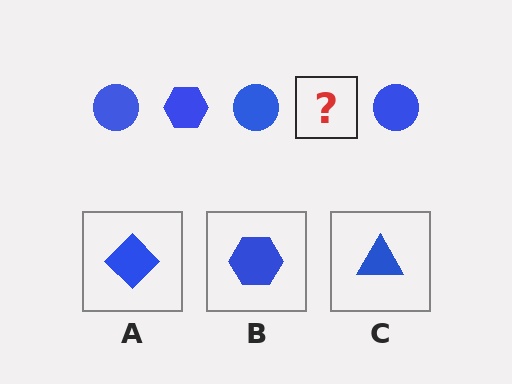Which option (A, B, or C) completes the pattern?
B.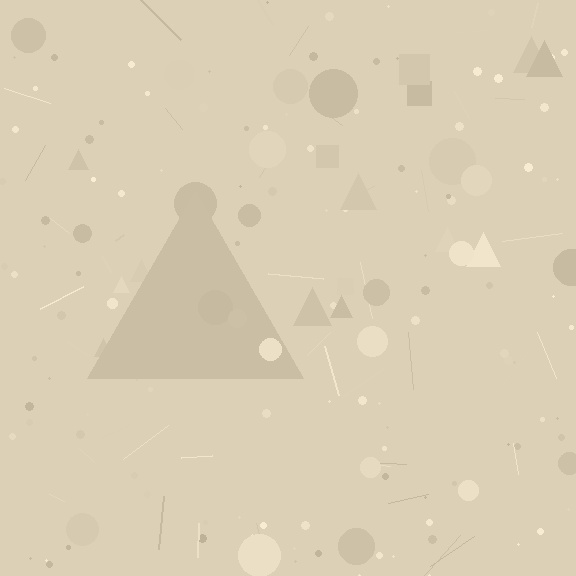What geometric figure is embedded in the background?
A triangle is embedded in the background.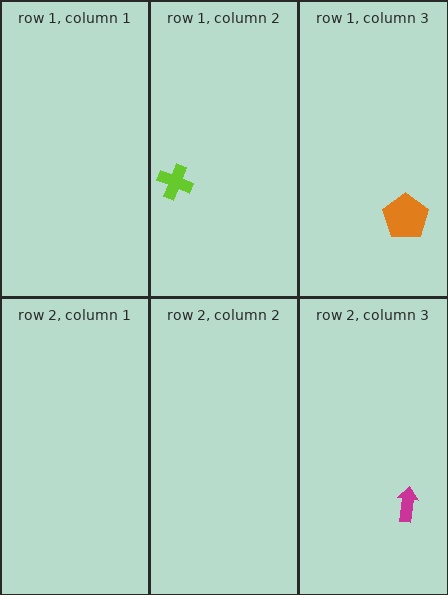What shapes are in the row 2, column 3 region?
The magenta arrow.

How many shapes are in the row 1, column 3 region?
1.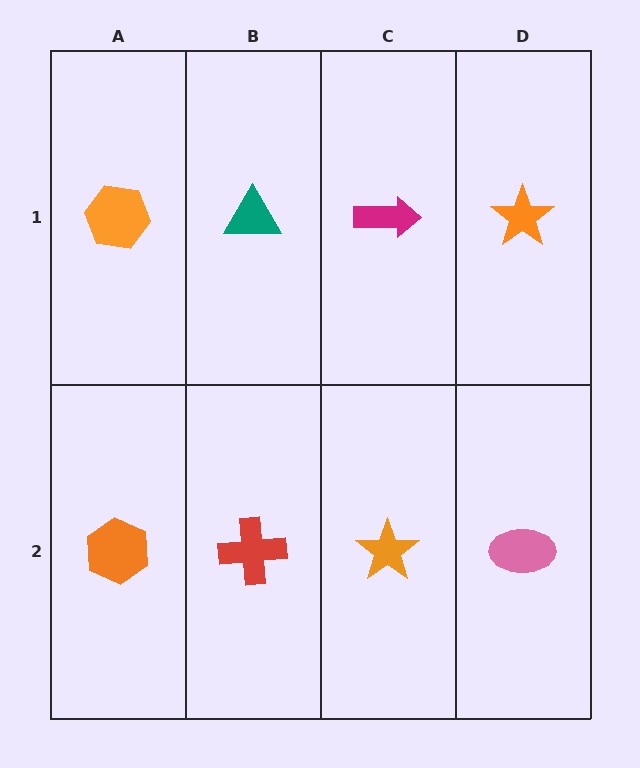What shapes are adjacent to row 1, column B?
A red cross (row 2, column B), an orange hexagon (row 1, column A), a magenta arrow (row 1, column C).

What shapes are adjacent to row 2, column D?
An orange star (row 1, column D), an orange star (row 2, column C).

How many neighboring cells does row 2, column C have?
3.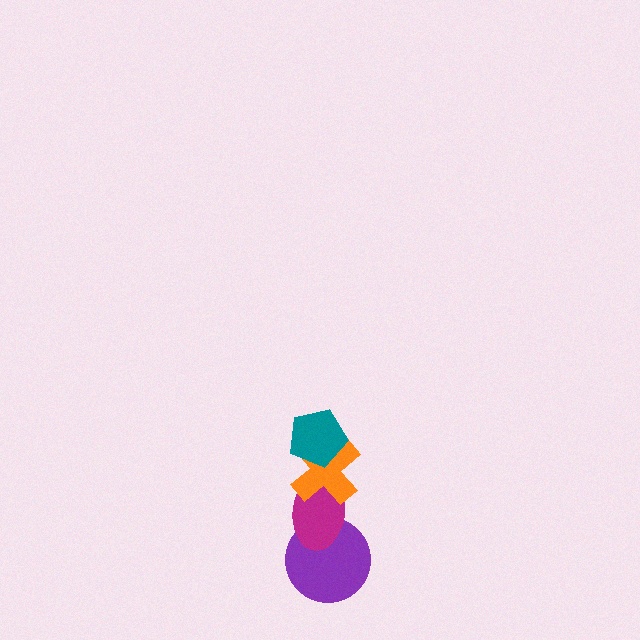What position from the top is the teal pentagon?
The teal pentagon is 1st from the top.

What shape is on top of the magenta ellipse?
The orange cross is on top of the magenta ellipse.